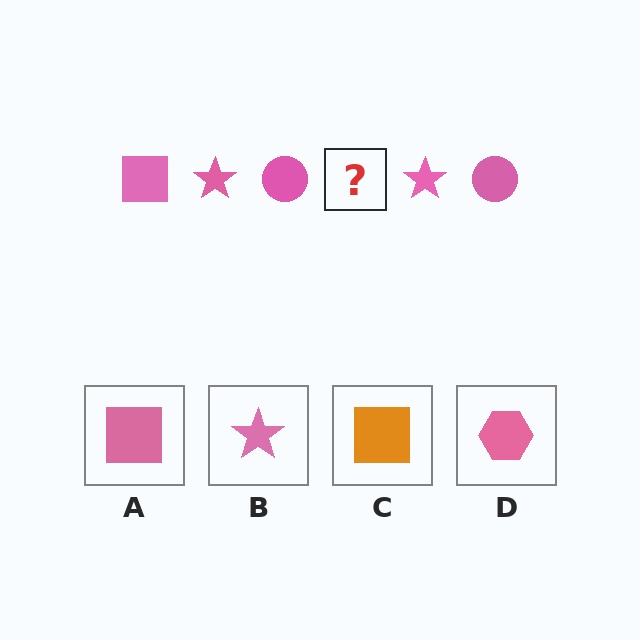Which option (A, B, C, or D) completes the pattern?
A.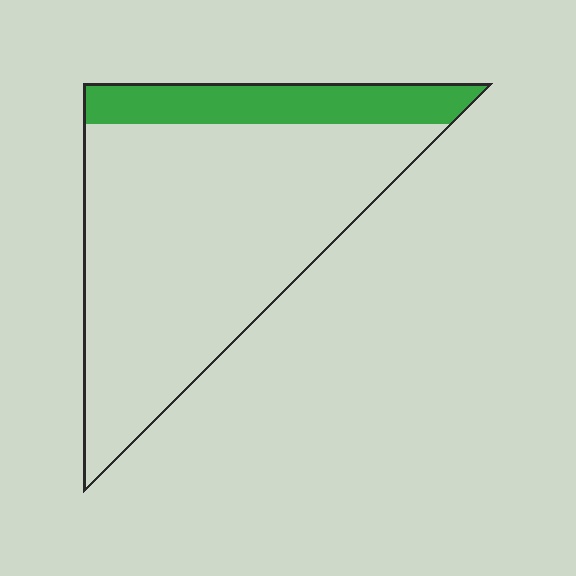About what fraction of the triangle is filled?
About one fifth (1/5).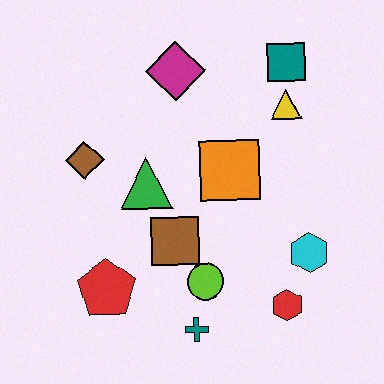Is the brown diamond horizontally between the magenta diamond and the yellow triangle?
No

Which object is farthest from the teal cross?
The teal square is farthest from the teal cross.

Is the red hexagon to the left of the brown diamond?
No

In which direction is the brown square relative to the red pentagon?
The brown square is to the right of the red pentagon.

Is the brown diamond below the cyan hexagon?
No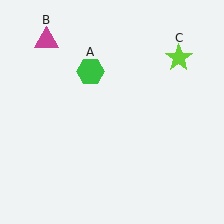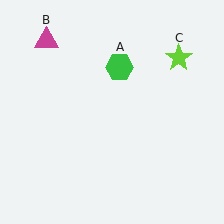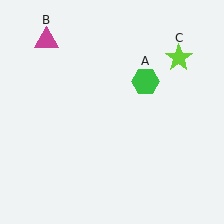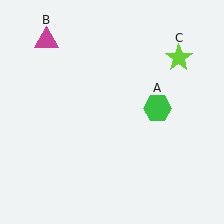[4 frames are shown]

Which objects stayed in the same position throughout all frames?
Magenta triangle (object B) and lime star (object C) remained stationary.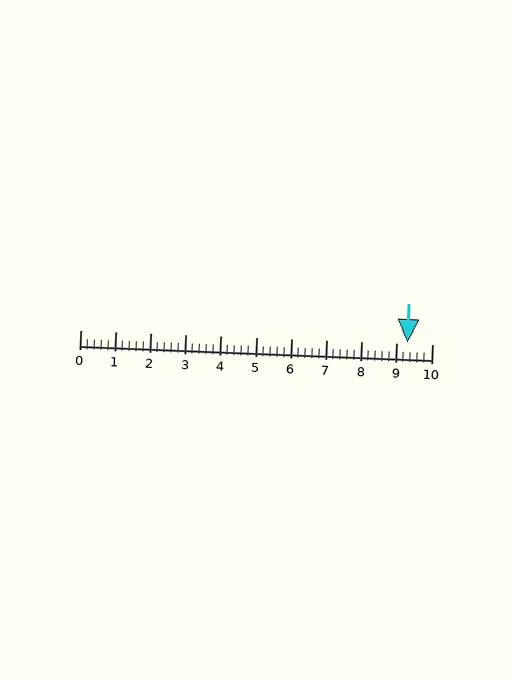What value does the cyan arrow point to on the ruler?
The cyan arrow points to approximately 9.3.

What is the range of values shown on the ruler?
The ruler shows values from 0 to 10.